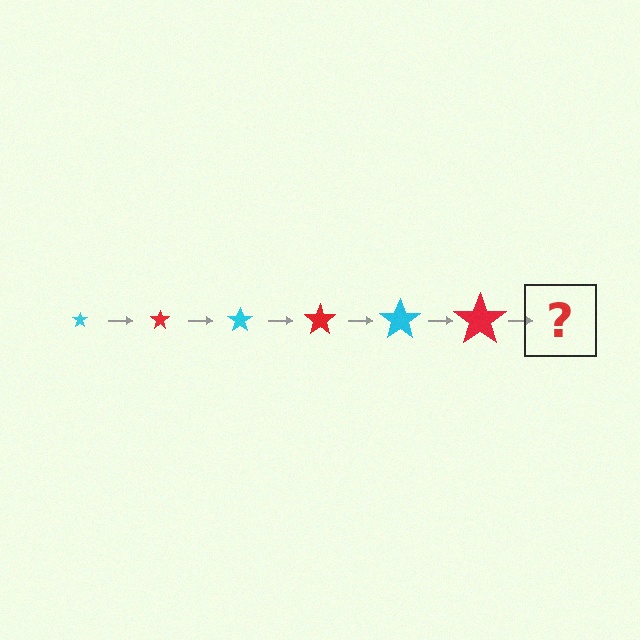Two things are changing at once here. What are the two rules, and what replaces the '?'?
The two rules are that the star grows larger each step and the color cycles through cyan and red. The '?' should be a cyan star, larger than the previous one.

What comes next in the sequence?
The next element should be a cyan star, larger than the previous one.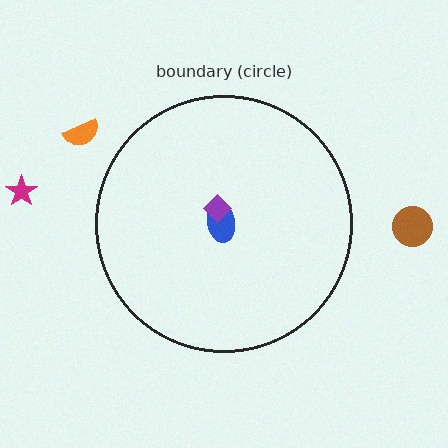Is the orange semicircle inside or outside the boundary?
Outside.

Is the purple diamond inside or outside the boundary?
Inside.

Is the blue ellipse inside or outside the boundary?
Inside.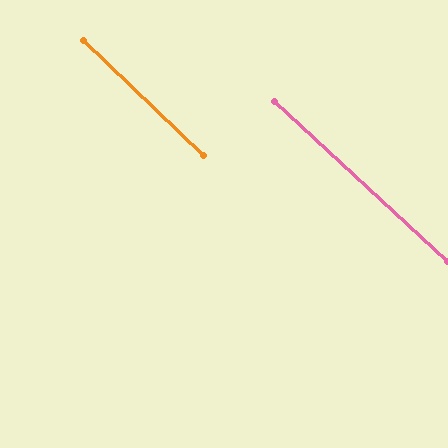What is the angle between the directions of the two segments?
Approximately 1 degree.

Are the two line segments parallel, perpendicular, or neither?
Parallel — their directions differ by only 1.1°.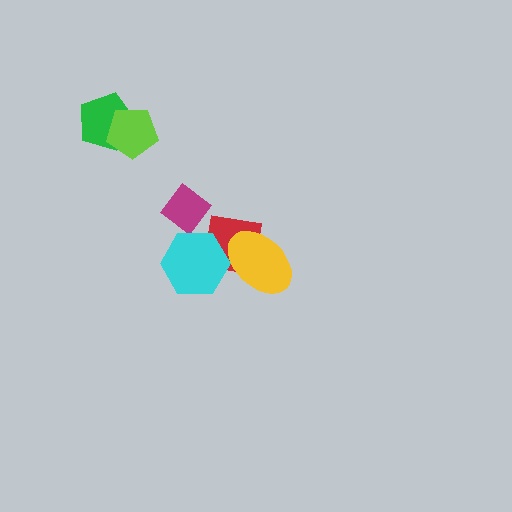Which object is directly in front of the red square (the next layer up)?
The cyan hexagon is directly in front of the red square.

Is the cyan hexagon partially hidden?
Yes, it is partially covered by another shape.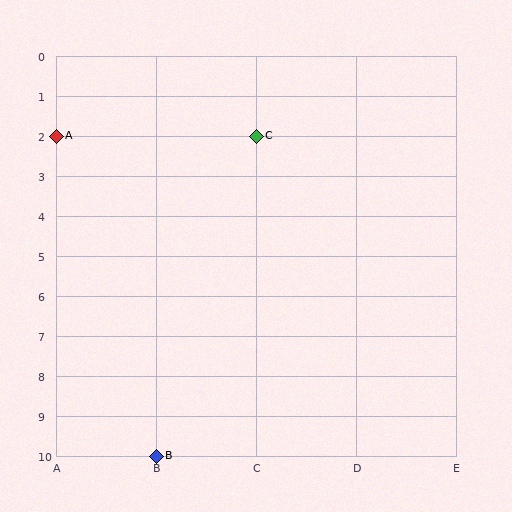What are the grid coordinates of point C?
Point C is at grid coordinates (C, 2).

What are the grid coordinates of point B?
Point B is at grid coordinates (B, 10).